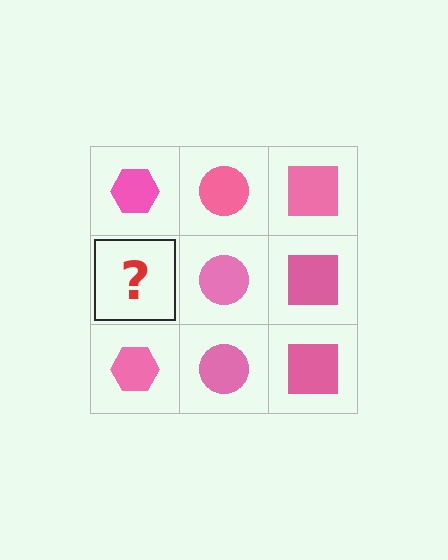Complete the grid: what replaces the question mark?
The question mark should be replaced with a pink hexagon.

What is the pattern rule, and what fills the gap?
The rule is that each column has a consistent shape. The gap should be filled with a pink hexagon.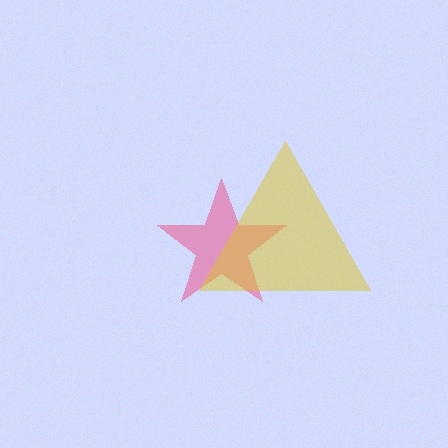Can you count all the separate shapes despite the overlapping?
Yes, there are 2 separate shapes.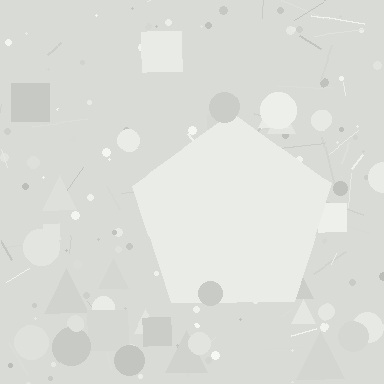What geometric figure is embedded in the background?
A pentagon is embedded in the background.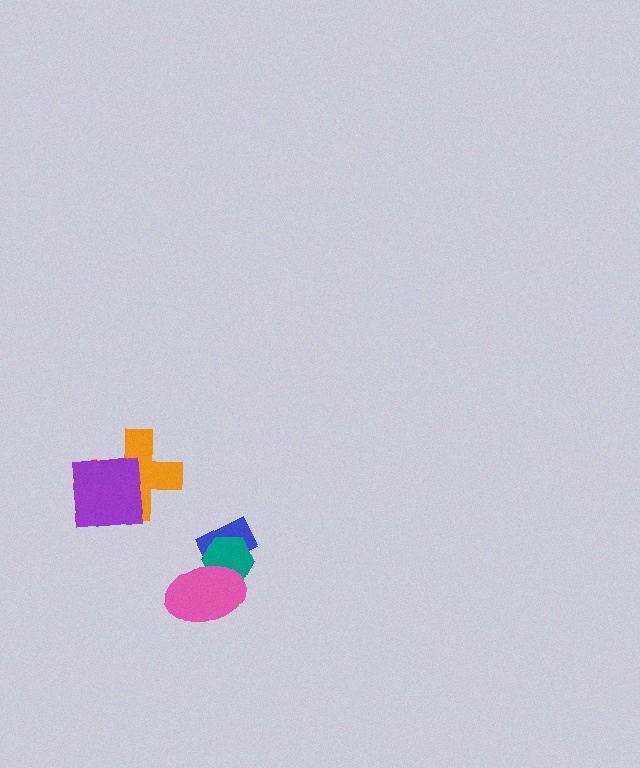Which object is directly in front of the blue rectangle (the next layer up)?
The teal hexagon is directly in front of the blue rectangle.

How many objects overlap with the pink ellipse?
2 objects overlap with the pink ellipse.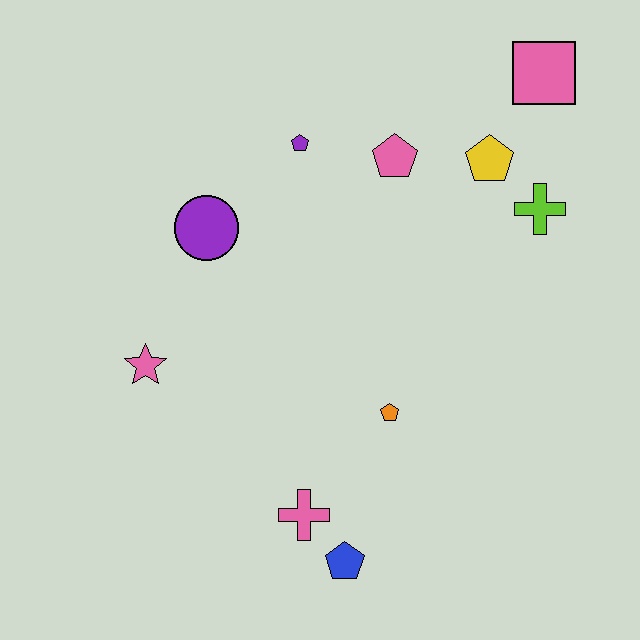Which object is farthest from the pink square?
The blue pentagon is farthest from the pink square.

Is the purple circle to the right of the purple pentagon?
No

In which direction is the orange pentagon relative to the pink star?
The orange pentagon is to the right of the pink star.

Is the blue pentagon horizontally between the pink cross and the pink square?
Yes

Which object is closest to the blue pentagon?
The pink cross is closest to the blue pentagon.